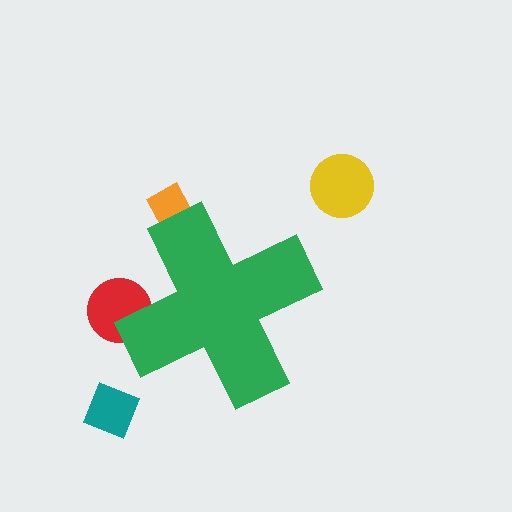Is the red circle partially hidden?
Yes, the red circle is partially hidden behind the green cross.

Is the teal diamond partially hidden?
No, the teal diamond is fully visible.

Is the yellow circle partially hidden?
No, the yellow circle is fully visible.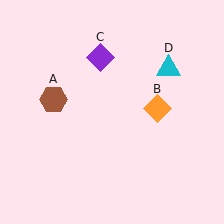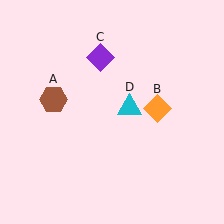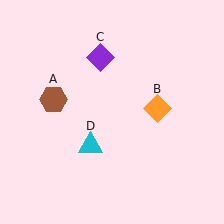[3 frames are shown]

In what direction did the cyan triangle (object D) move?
The cyan triangle (object D) moved down and to the left.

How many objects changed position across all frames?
1 object changed position: cyan triangle (object D).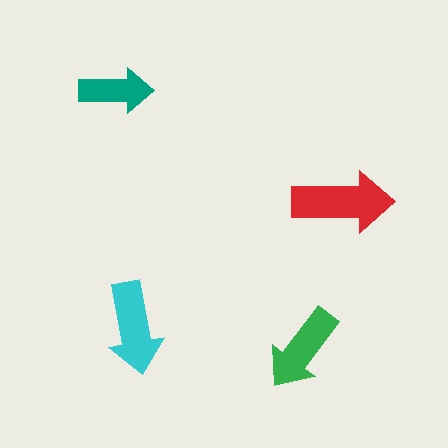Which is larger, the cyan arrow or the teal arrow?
The cyan one.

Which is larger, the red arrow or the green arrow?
The red one.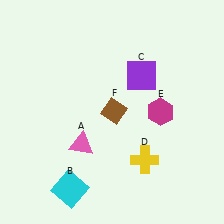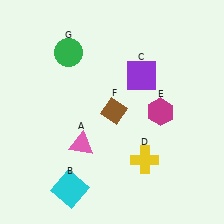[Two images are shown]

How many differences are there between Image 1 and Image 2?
There is 1 difference between the two images.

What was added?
A green circle (G) was added in Image 2.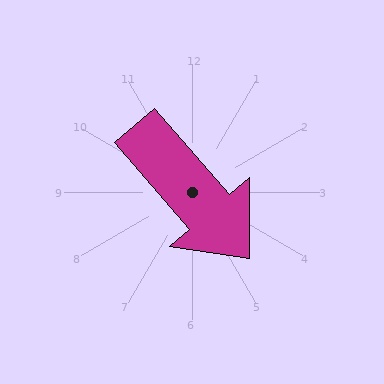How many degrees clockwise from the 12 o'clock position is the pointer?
Approximately 139 degrees.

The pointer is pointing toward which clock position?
Roughly 5 o'clock.